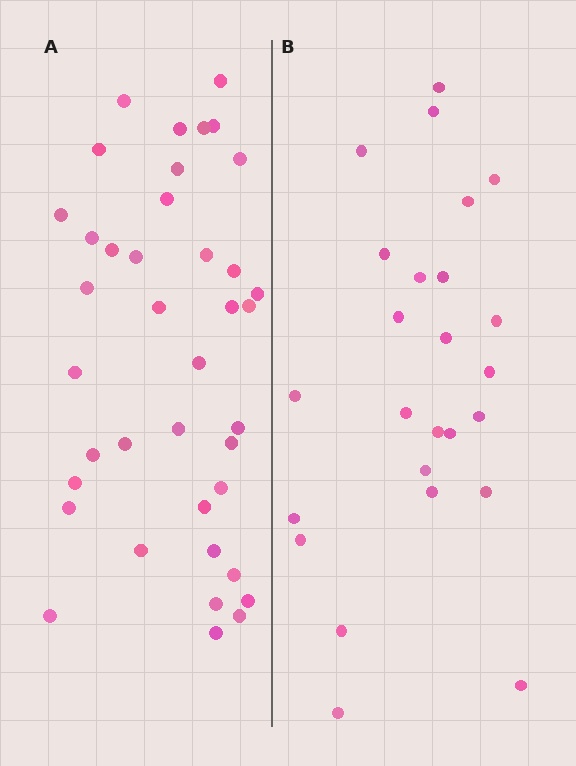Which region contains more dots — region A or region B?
Region A (the left region) has more dots.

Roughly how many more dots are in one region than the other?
Region A has approximately 15 more dots than region B.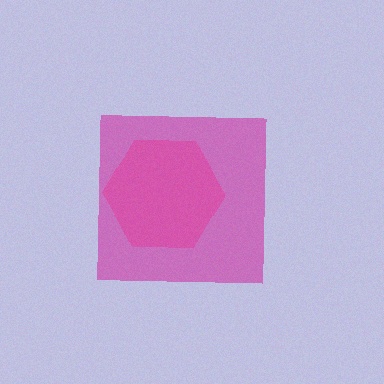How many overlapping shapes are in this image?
There are 2 overlapping shapes in the image.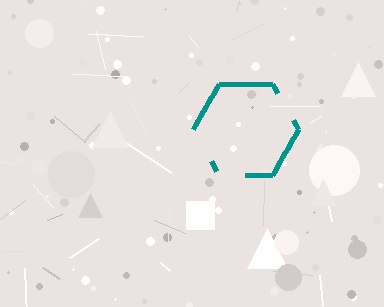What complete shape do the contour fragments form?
The contour fragments form a hexagon.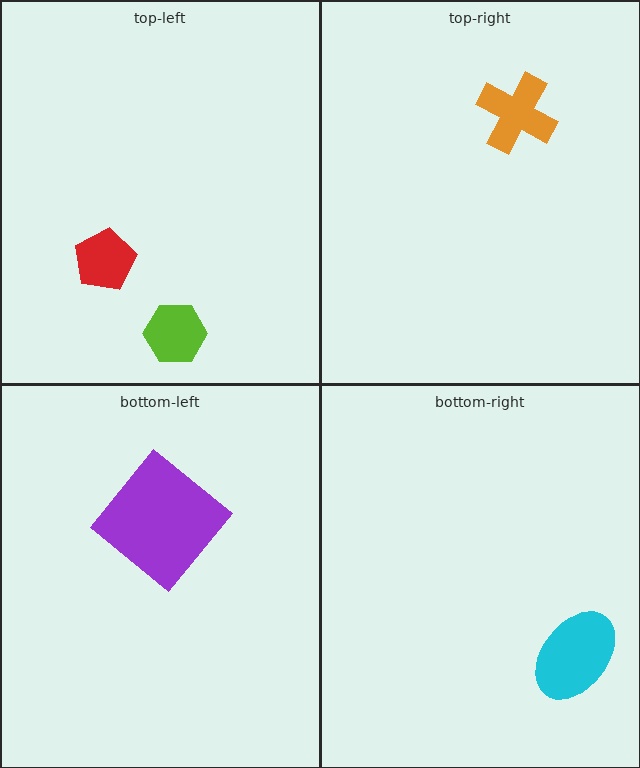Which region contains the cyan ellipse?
The bottom-right region.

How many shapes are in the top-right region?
1.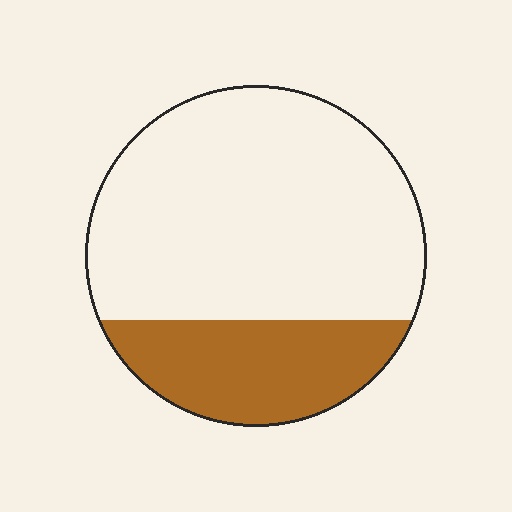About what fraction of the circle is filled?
About one quarter (1/4).